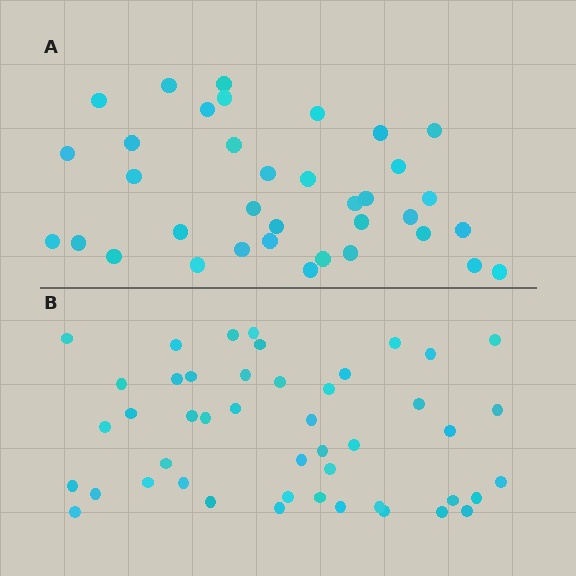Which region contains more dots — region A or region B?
Region B (the bottom region) has more dots.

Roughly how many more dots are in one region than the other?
Region B has roughly 10 or so more dots than region A.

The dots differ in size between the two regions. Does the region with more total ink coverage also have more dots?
No. Region A has more total ink coverage because its dots are larger, but region B actually contains more individual dots. Total area can be misleading — the number of items is what matters here.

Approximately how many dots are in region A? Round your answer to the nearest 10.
About 40 dots. (The exact count is 36, which rounds to 40.)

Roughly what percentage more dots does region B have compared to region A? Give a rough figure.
About 30% more.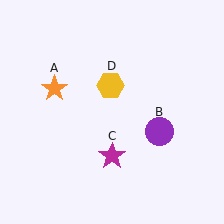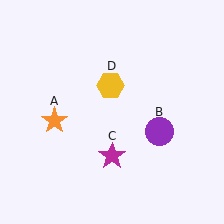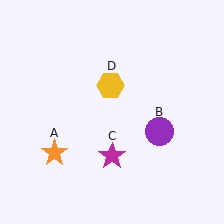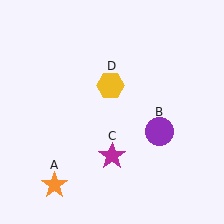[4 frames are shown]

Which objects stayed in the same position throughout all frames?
Purple circle (object B) and magenta star (object C) and yellow hexagon (object D) remained stationary.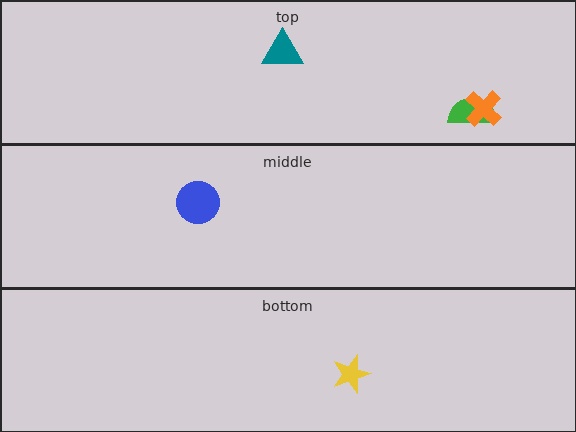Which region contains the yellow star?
The bottom region.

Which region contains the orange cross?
The top region.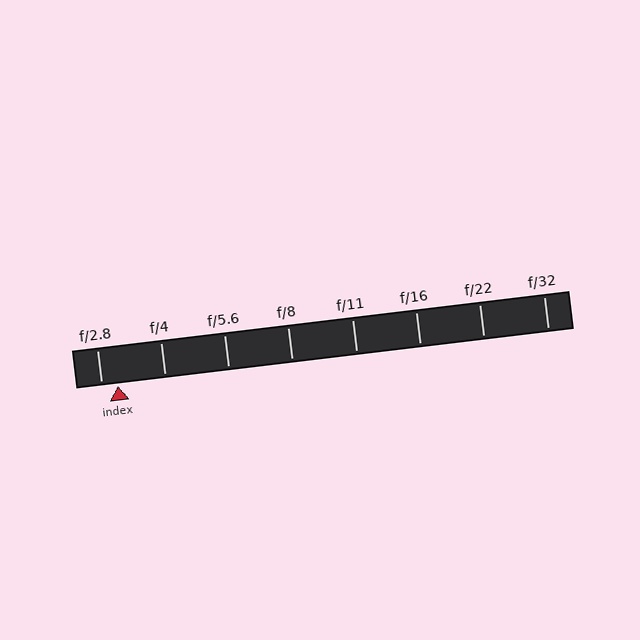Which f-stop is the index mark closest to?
The index mark is closest to f/2.8.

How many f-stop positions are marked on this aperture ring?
There are 8 f-stop positions marked.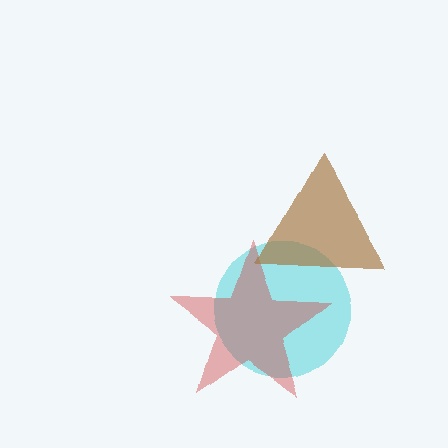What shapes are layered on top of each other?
The layered shapes are: a cyan circle, a red star, a brown triangle.